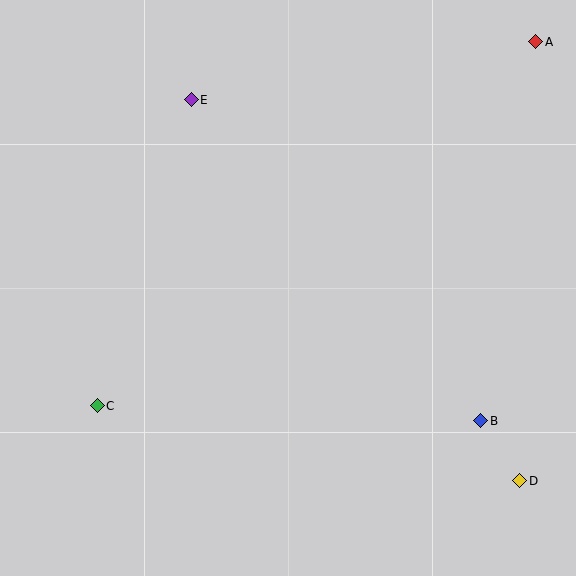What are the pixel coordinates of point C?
Point C is at (97, 406).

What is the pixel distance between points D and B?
The distance between D and B is 71 pixels.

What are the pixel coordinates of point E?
Point E is at (191, 100).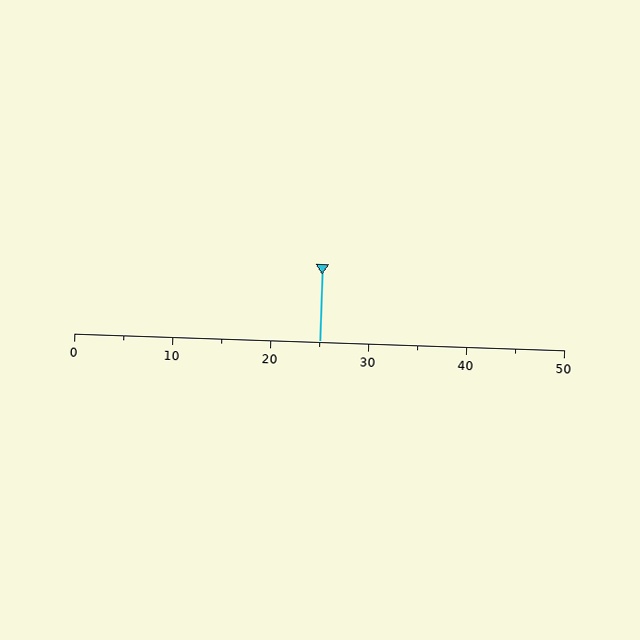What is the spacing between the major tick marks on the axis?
The major ticks are spaced 10 apart.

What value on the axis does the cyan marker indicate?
The marker indicates approximately 25.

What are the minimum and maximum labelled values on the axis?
The axis runs from 0 to 50.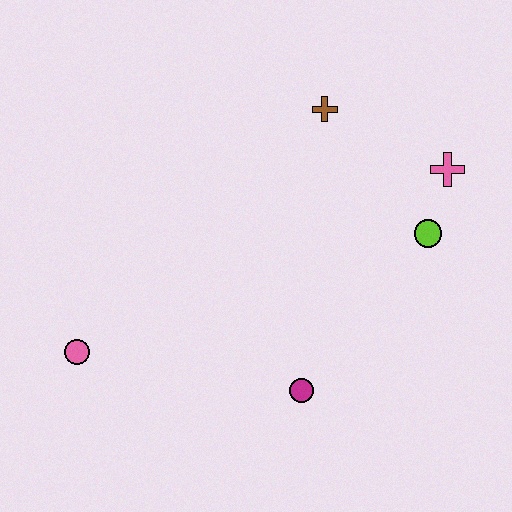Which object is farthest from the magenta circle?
The brown cross is farthest from the magenta circle.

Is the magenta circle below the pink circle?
Yes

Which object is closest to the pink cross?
The lime circle is closest to the pink cross.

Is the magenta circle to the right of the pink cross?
No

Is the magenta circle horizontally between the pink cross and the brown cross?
No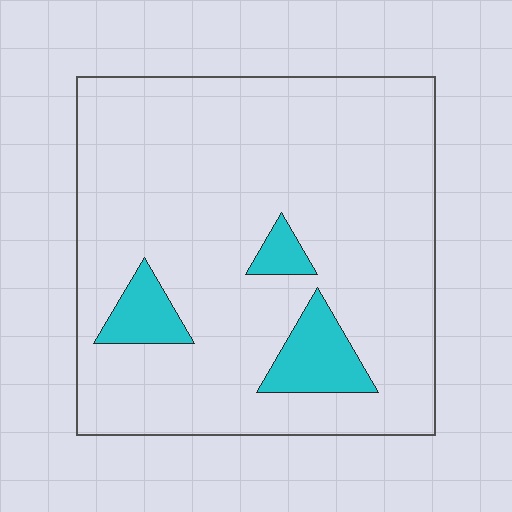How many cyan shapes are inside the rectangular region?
3.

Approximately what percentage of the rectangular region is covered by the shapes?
Approximately 10%.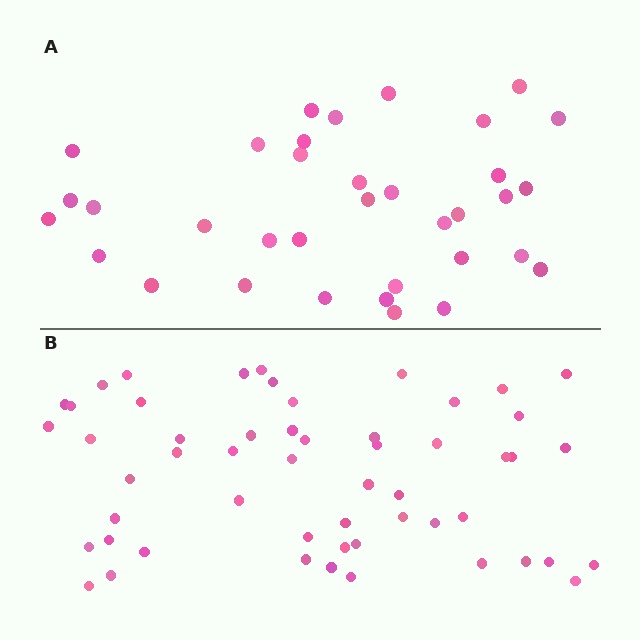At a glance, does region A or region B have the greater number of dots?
Region B (the bottom region) has more dots.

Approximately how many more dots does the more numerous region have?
Region B has approximately 20 more dots than region A.